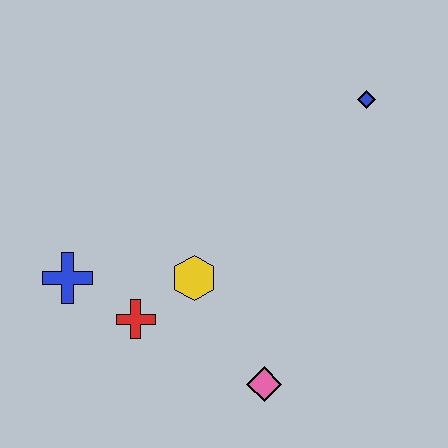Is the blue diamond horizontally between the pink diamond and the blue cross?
No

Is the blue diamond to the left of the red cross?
No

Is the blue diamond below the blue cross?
No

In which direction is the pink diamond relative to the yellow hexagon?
The pink diamond is below the yellow hexagon.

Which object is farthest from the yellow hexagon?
The blue diamond is farthest from the yellow hexagon.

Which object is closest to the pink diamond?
The yellow hexagon is closest to the pink diamond.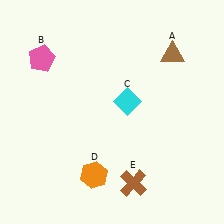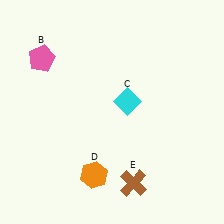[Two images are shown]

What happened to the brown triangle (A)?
The brown triangle (A) was removed in Image 2. It was in the top-right area of Image 1.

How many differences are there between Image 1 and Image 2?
There is 1 difference between the two images.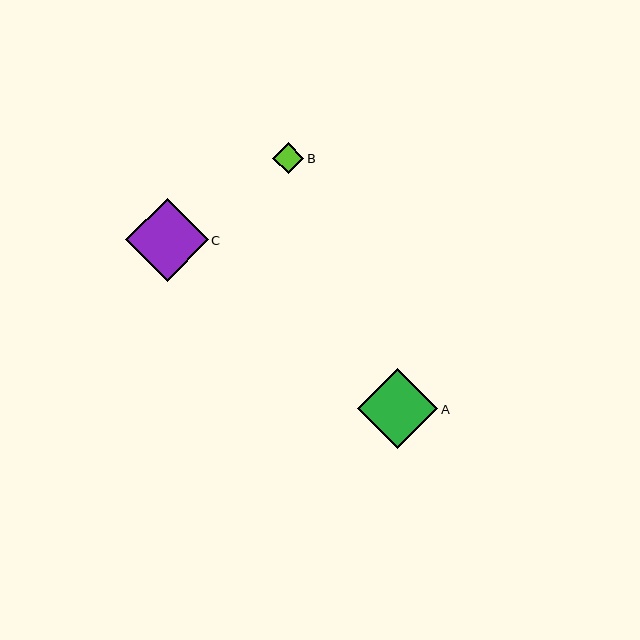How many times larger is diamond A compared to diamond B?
Diamond A is approximately 2.6 times the size of diamond B.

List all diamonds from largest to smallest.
From largest to smallest: C, A, B.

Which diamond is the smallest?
Diamond B is the smallest with a size of approximately 31 pixels.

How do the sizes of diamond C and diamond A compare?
Diamond C and diamond A are approximately the same size.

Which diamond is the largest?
Diamond C is the largest with a size of approximately 82 pixels.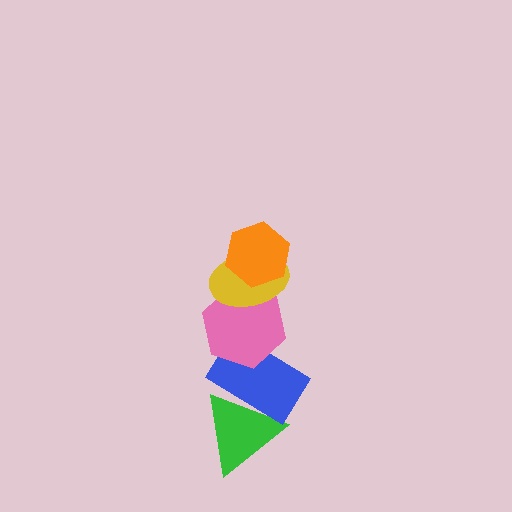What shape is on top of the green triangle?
The blue rectangle is on top of the green triangle.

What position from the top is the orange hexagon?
The orange hexagon is 1st from the top.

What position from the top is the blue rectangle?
The blue rectangle is 4th from the top.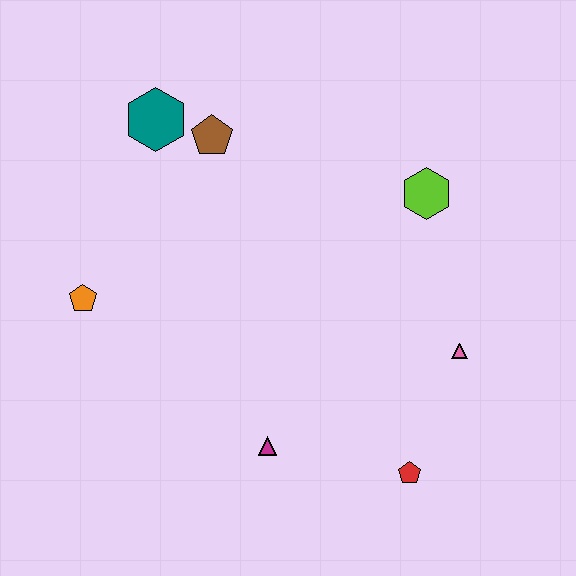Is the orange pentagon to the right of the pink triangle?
No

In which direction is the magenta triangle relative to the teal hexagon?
The magenta triangle is below the teal hexagon.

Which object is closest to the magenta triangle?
The red pentagon is closest to the magenta triangle.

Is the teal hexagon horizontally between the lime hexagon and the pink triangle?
No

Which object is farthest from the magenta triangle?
The teal hexagon is farthest from the magenta triangle.